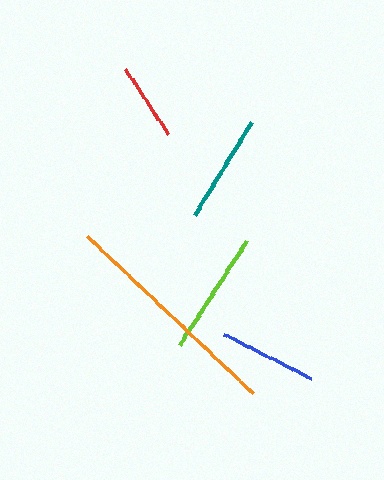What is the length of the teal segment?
The teal segment is approximately 108 pixels long.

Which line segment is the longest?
The orange line is the longest at approximately 229 pixels.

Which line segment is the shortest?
The red line is the shortest at approximately 79 pixels.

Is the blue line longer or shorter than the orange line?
The orange line is longer than the blue line.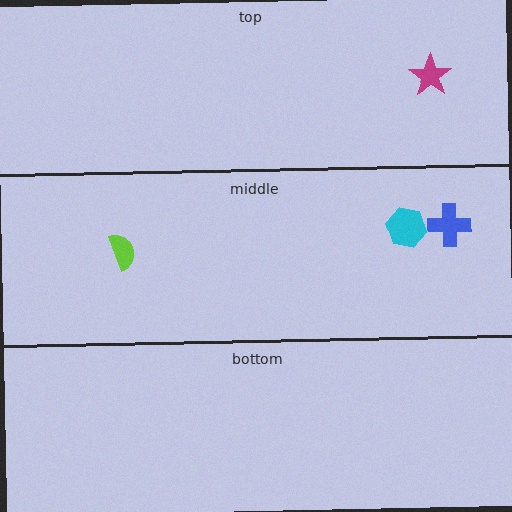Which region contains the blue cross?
The middle region.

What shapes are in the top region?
The magenta star.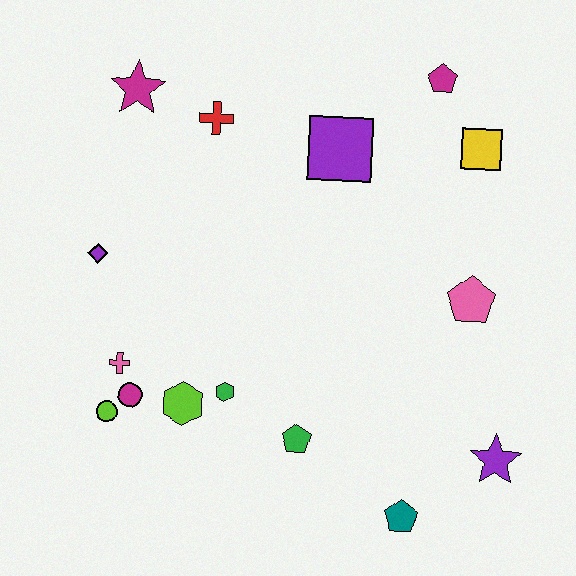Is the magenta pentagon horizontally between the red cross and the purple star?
Yes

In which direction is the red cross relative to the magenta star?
The red cross is to the right of the magenta star.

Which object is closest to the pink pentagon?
The yellow square is closest to the pink pentagon.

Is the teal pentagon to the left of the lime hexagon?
No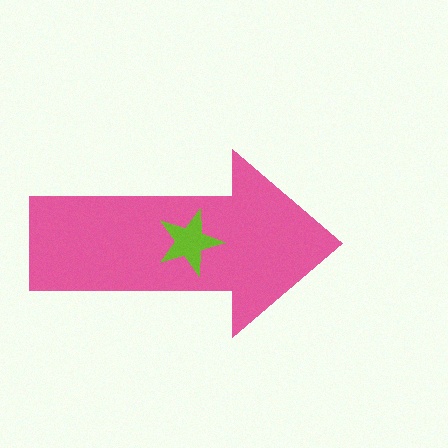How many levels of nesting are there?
2.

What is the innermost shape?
The lime star.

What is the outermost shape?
The pink arrow.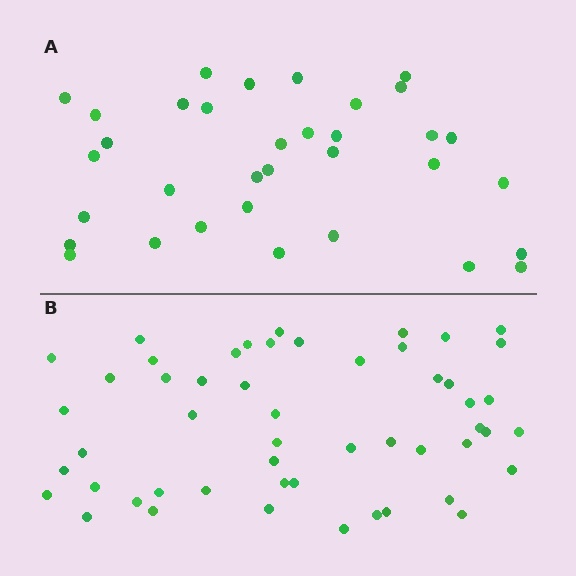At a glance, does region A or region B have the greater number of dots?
Region B (the bottom region) has more dots.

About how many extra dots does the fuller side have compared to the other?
Region B has approximately 20 more dots than region A.